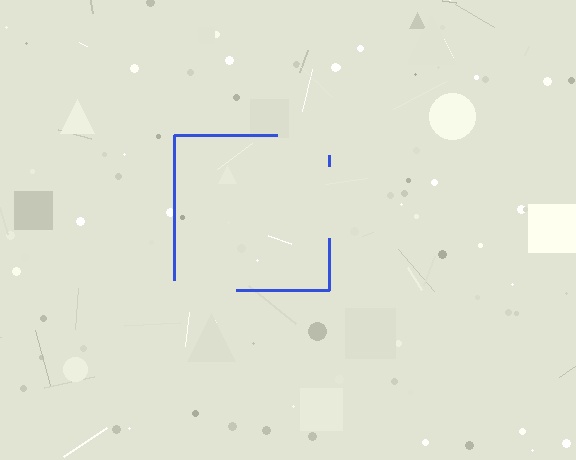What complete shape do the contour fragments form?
The contour fragments form a square.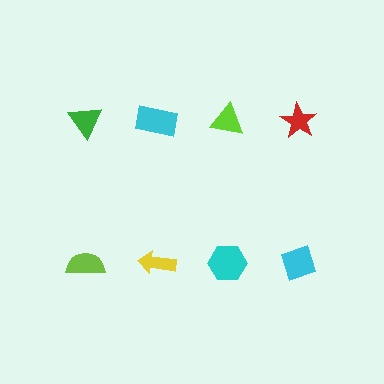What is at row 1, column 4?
A red star.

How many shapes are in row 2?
4 shapes.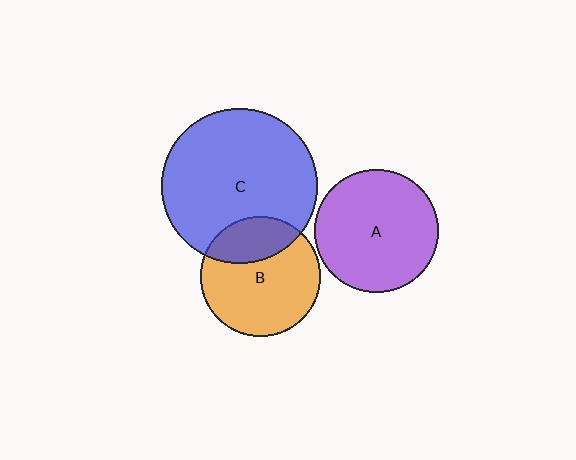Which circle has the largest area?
Circle C (blue).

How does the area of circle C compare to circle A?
Approximately 1.6 times.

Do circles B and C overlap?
Yes.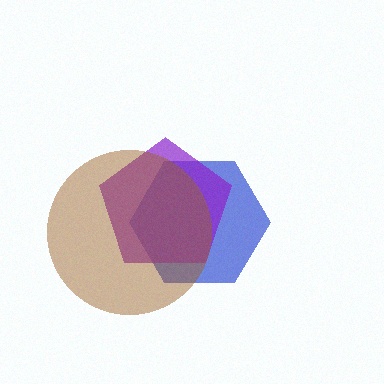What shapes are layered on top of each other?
The layered shapes are: a blue hexagon, a purple pentagon, a brown circle.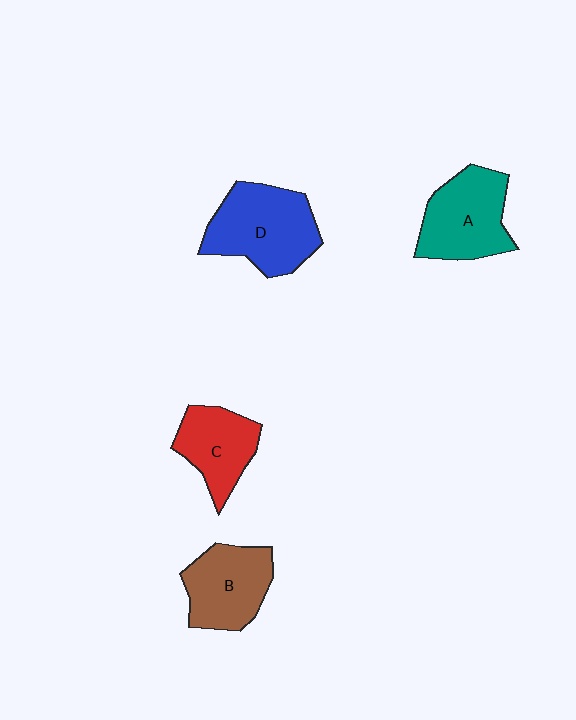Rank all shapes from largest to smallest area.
From largest to smallest: D (blue), A (teal), B (brown), C (red).